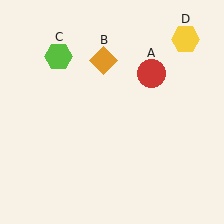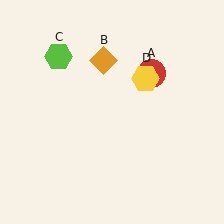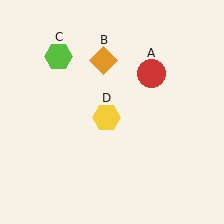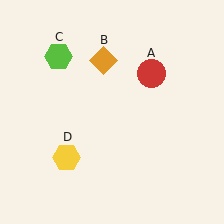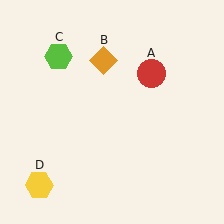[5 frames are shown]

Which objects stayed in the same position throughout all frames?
Red circle (object A) and orange diamond (object B) and lime hexagon (object C) remained stationary.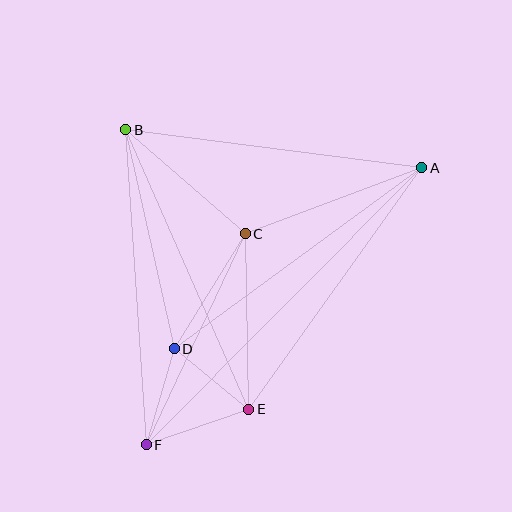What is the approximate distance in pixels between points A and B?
The distance between A and B is approximately 299 pixels.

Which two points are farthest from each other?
Points A and F are farthest from each other.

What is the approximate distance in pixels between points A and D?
The distance between A and D is approximately 307 pixels.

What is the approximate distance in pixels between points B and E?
The distance between B and E is approximately 305 pixels.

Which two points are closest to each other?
Points D and E are closest to each other.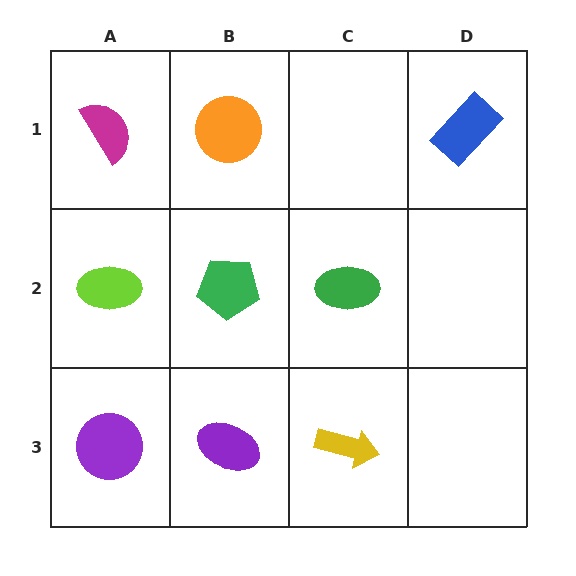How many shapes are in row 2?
3 shapes.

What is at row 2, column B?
A green pentagon.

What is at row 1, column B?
An orange circle.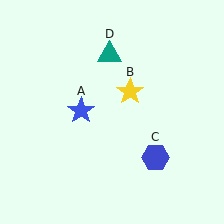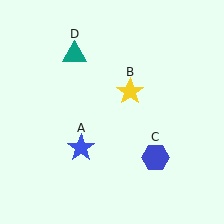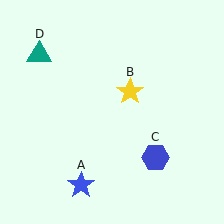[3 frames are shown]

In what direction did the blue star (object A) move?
The blue star (object A) moved down.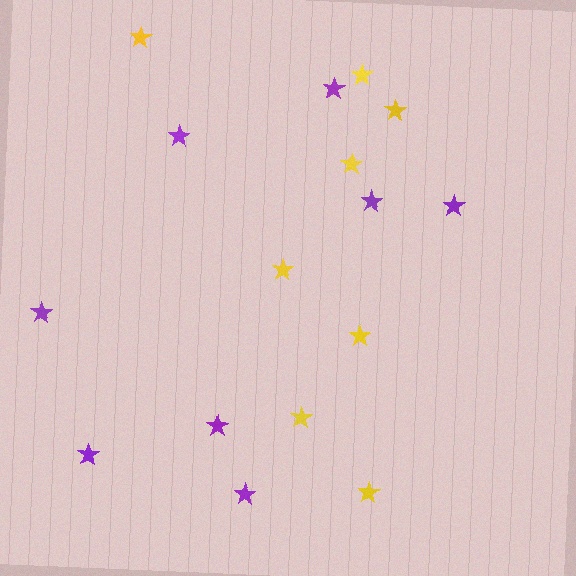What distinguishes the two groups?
There are 2 groups: one group of yellow stars (8) and one group of purple stars (8).